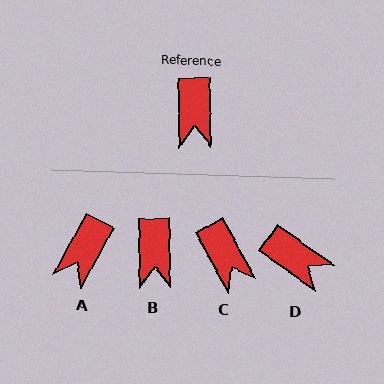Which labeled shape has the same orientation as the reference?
B.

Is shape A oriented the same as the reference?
No, it is off by about 30 degrees.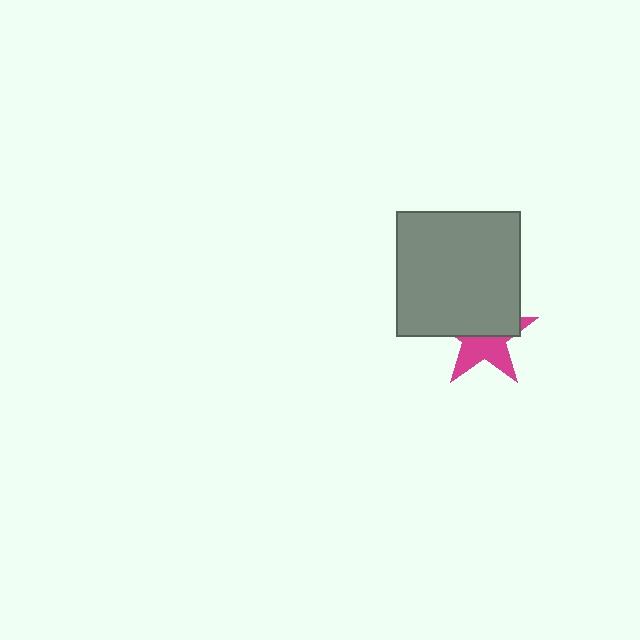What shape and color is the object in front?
The object in front is a gray square.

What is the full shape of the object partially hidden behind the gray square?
The partially hidden object is a magenta star.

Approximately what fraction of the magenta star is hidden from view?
Roughly 54% of the magenta star is hidden behind the gray square.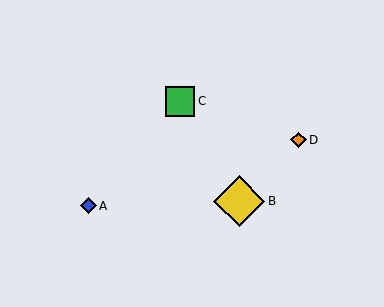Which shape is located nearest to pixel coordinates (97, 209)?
The blue diamond (labeled A) at (88, 206) is nearest to that location.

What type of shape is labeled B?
Shape B is a yellow diamond.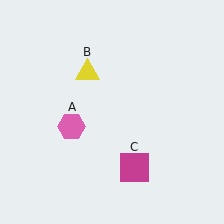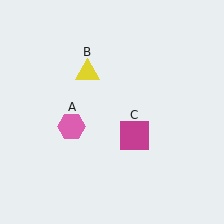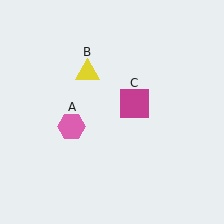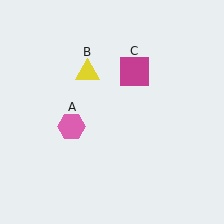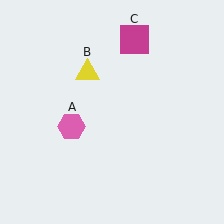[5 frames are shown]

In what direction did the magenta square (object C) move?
The magenta square (object C) moved up.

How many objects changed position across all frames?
1 object changed position: magenta square (object C).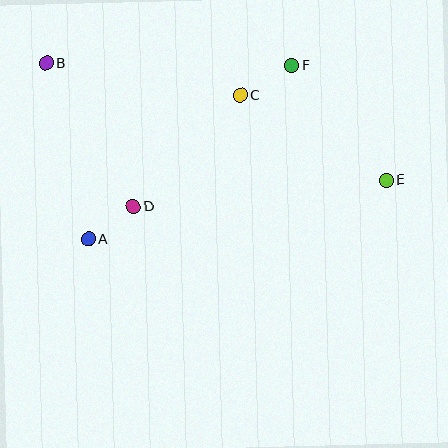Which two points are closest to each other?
Points A and D are closest to each other.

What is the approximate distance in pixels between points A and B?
The distance between A and B is approximately 181 pixels.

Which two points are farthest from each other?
Points B and E are farthest from each other.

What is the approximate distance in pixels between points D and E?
The distance between D and E is approximately 254 pixels.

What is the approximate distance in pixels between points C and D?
The distance between C and D is approximately 154 pixels.